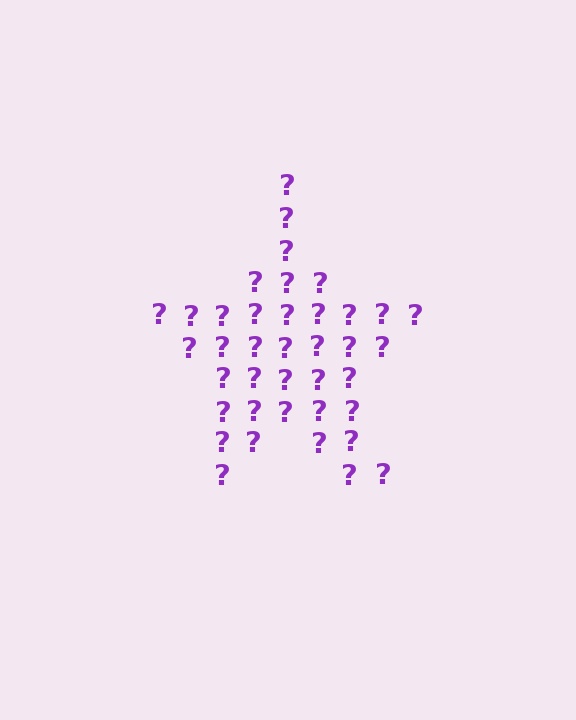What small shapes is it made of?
It is made of small question marks.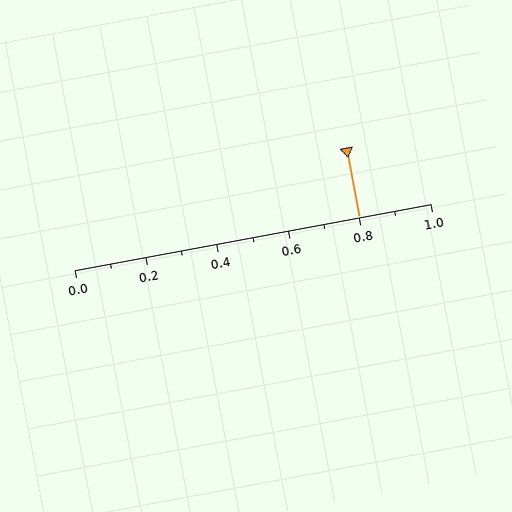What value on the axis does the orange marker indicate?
The marker indicates approximately 0.8.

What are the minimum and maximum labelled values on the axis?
The axis runs from 0.0 to 1.0.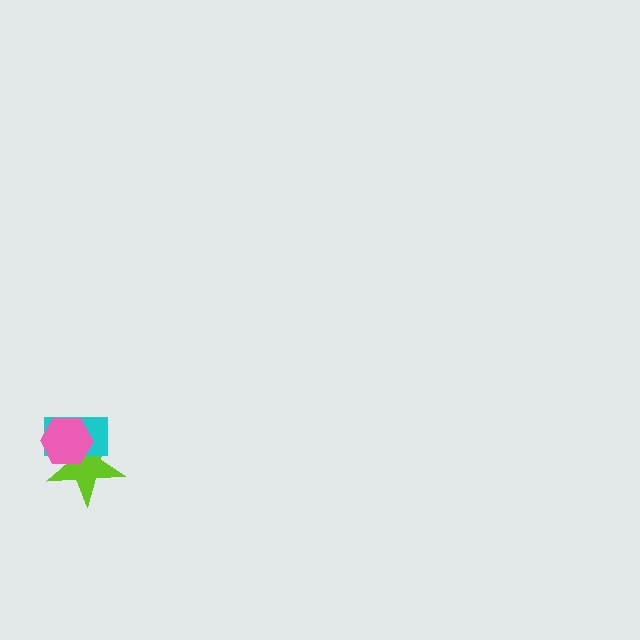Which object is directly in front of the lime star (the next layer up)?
The cyan rectangle is directly in front of the lime star.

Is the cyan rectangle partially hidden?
Yes, it is partially covered by another shape.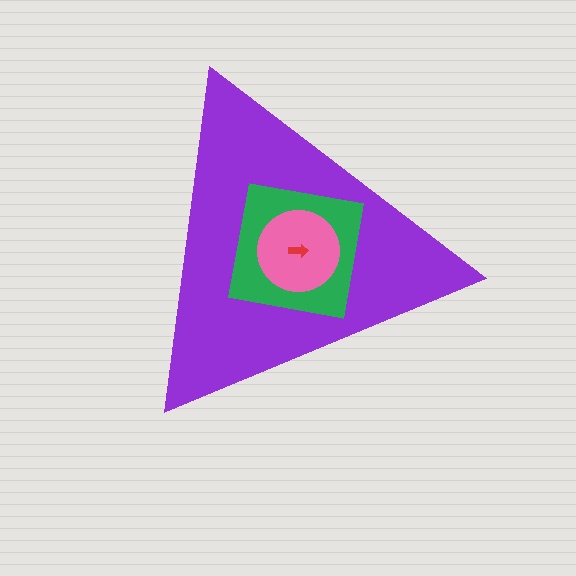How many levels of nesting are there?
4.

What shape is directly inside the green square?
The pink circle.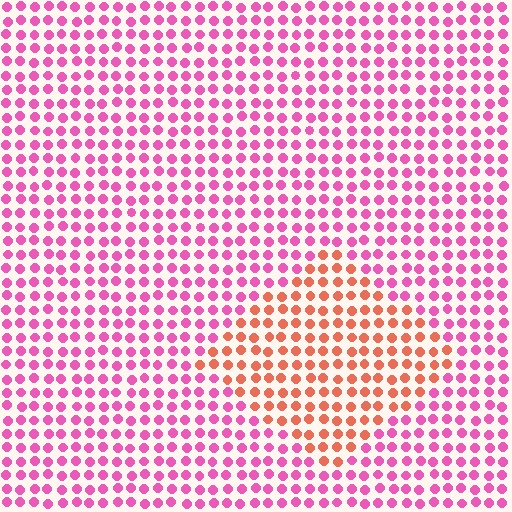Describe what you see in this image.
The image is filled with small pink elements in a uniform arrangement. A diamond-shaped region is visible where the elements are tinted to a slightly different hue, forming a subtle color boundary.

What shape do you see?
I see a diamond.